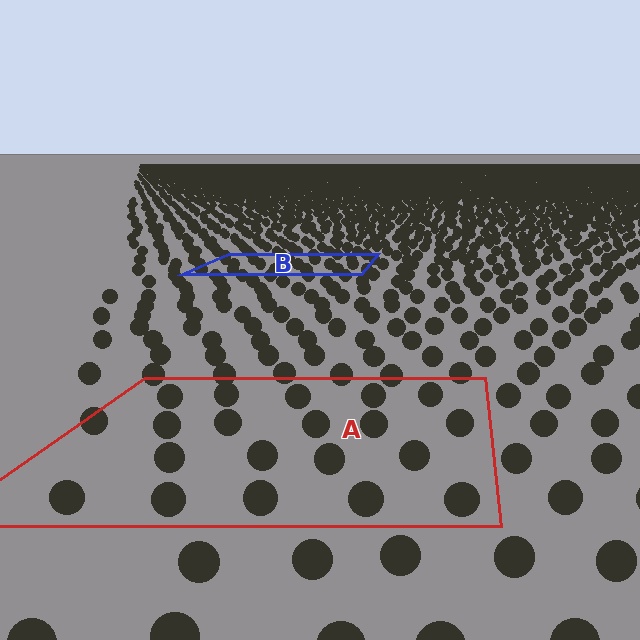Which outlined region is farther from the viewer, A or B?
Region B is farther from the viewer — the texture elements inside it appear smaller and more densely packed.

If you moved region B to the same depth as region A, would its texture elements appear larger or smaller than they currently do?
They would appear larger. At a closer depth, the same texture elements are projected at a bigger on-screen size.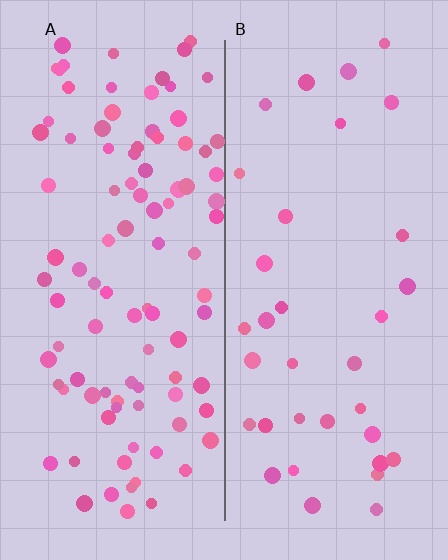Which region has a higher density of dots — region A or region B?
A (the left).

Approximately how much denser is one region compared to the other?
Approximately 2.9× — region A over region B.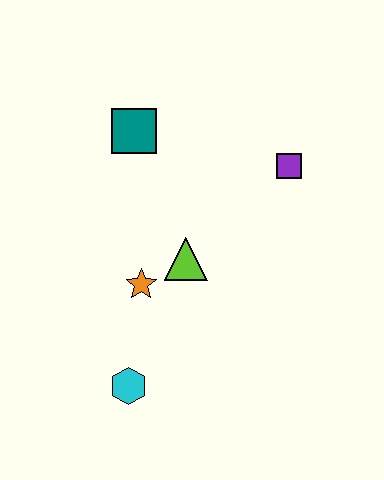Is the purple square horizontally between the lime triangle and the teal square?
No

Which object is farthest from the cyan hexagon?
The purple square is farthest from the cyan hexagon.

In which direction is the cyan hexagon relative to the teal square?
The cyan hexagon is below the teal square.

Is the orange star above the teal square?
No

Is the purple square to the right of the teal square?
Yes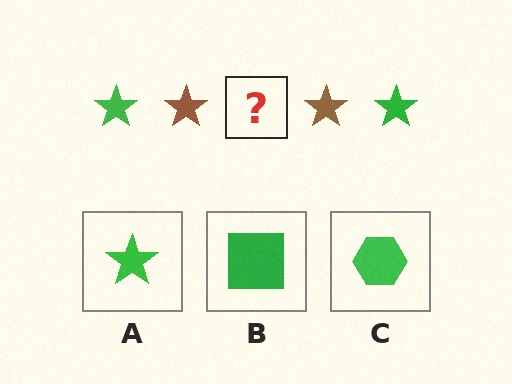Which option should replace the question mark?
Option A.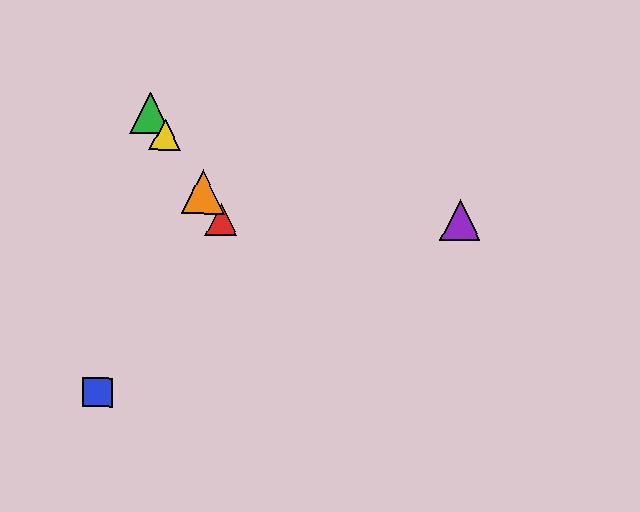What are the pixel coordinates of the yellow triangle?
The yellow triangle is at (165, 135).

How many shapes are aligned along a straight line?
4 shapes (the red triangle, the green triangle, the yellow triangle, the orange triangle) are aligned along a straight line.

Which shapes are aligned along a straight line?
The red triangle, the green triangle, the yellow triangle, the orange triangle are aligned along a straight line.